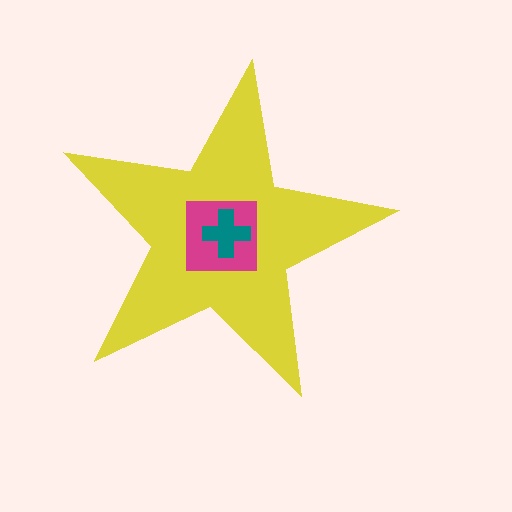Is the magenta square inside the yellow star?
Yes.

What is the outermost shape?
The yellow star.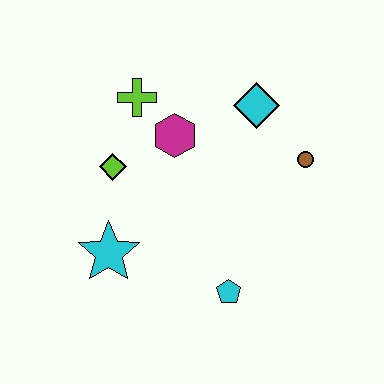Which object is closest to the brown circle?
The cyan diamond is closest to the brown circle.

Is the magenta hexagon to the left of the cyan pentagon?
Yes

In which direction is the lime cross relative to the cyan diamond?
The lime cross is to the left of the cyan diamond.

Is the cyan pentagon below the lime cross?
Yes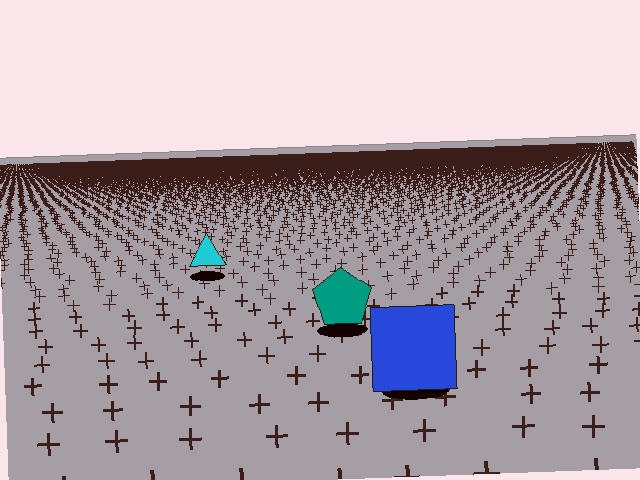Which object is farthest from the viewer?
The cyan triangle is farthest from the viewer. It appears smaller and the ground texture around it is denser.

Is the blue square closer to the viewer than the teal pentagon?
Yes. The blue square is closer — you can tell from the texture gradient: the ground texture is coarser near it.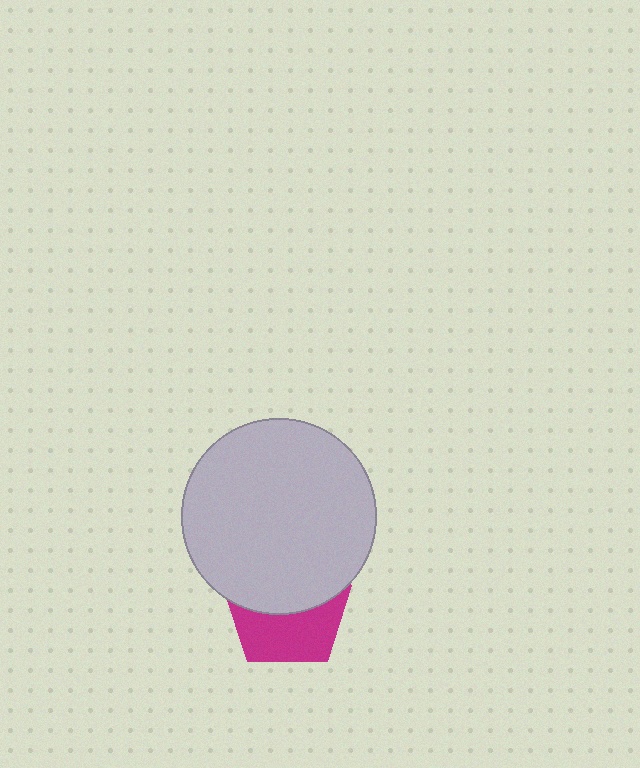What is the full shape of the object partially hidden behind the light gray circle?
The partially hidden object is a magenta pentagon.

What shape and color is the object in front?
The object in front is a light gray circle.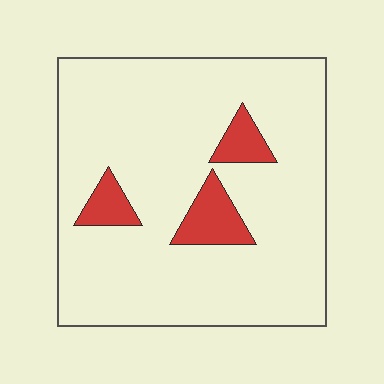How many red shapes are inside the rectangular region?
3.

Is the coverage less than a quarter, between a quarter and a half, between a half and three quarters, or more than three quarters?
Less than a quarter.